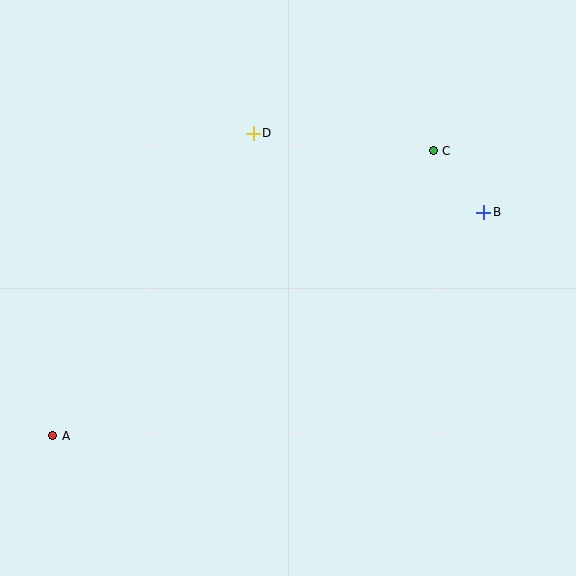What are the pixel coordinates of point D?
Point D is at (253, 133).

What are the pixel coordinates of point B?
Point B is at (484, 212).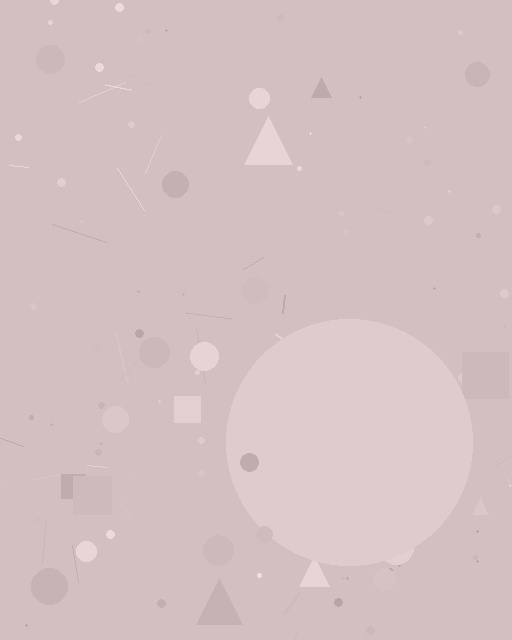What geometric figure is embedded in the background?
A circle is embedded in the background.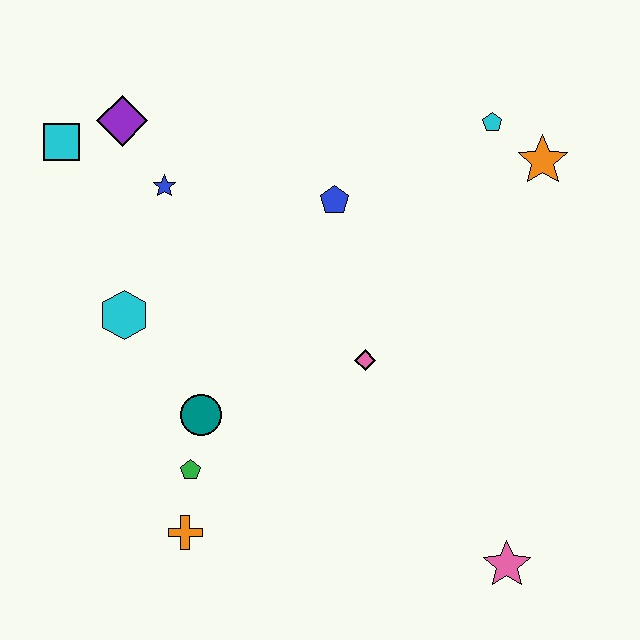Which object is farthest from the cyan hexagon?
The pink star is farthest from the cyan hexagon.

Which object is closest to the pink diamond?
The blue pentagon is closest to the pink diamond.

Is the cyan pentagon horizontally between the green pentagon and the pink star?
Yes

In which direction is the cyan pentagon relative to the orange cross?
The cyan pentagon is above the orange cross.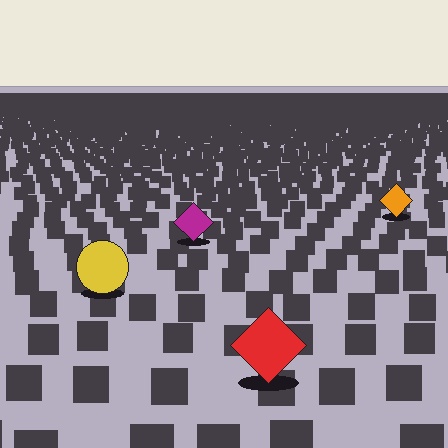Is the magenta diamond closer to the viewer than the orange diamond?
Yes. The magenta diamond is closer — you can tell from the texture gradient: the ground texture is coarser near it.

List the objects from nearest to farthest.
From nearest to farthest: the red diamond, the yellow circle, the magenta diamond, the orange diamond.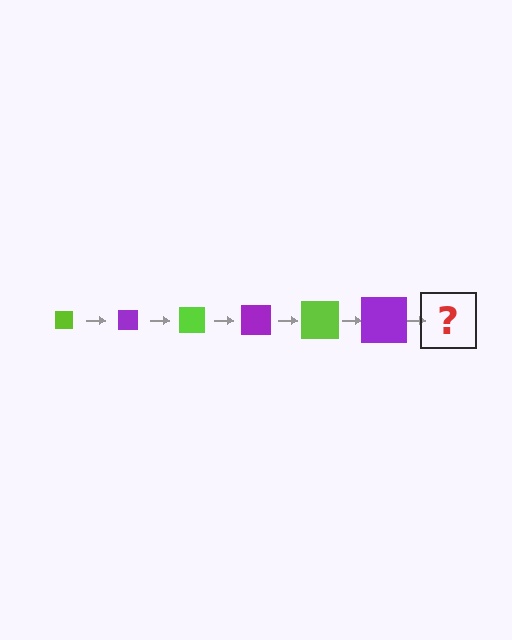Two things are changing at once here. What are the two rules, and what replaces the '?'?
The two rules are that the square grows larger each step and the color cycles through lime and purple. The '?' should be a lime square, larger than the previous one.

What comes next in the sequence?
The next element should be a lime square, larger than the previous one.